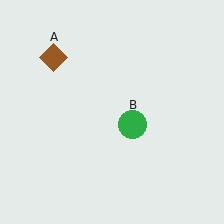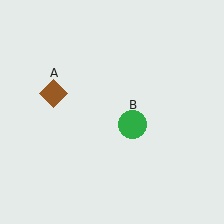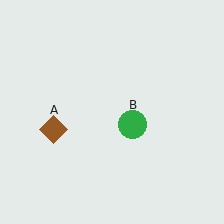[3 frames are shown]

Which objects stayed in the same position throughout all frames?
Green circle (object B) remained stationary.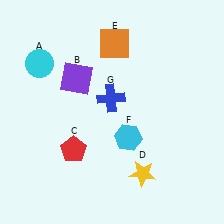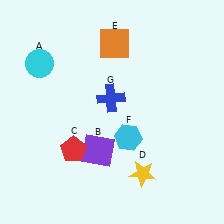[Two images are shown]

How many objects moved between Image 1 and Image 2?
1 object moved between the two images.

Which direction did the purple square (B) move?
The purple square (B) moved down.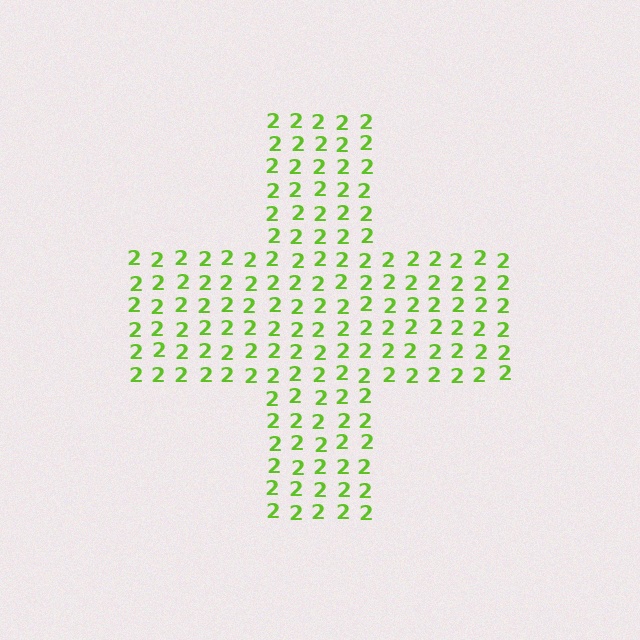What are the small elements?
The small elements are digit 2's.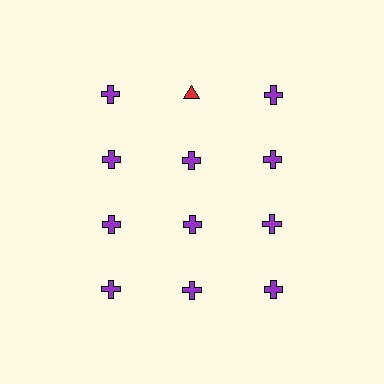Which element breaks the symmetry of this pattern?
The red triangle in the top row, second from left column breaks the symmetry. All other shapes are purple crosses.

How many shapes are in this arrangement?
There are 12 shapes arranged in a grid pattern.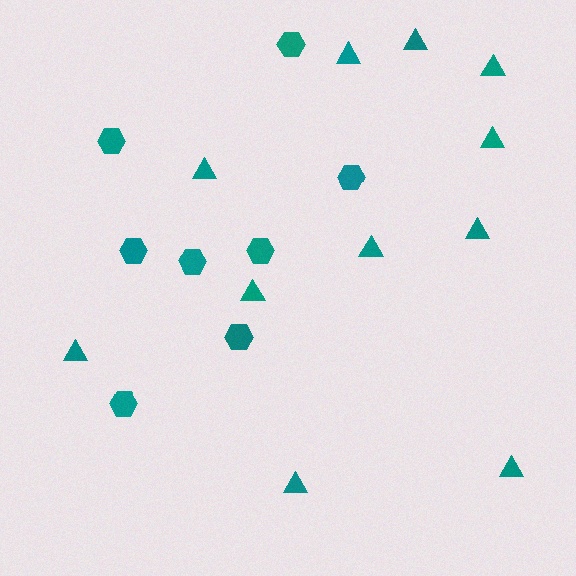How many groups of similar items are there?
There are 2 groups: one group of hexagons (8) and one group of triangles (11).